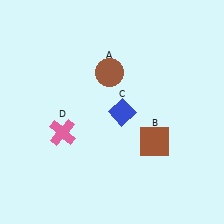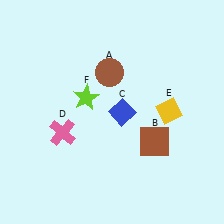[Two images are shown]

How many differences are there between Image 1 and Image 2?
There are 2 differences between the two images.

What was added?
A yellow diamond (E), a lime star (F) were added in Image 2.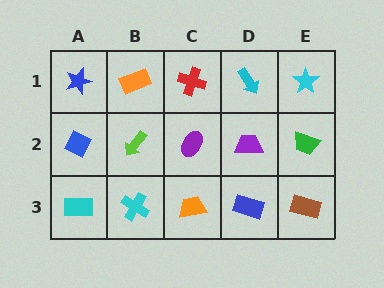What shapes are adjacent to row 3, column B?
A lime arrow (row 2, column B), a cyan rectangle (row 3, column A), an orange trapezoid (row 3, column C).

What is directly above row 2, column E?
A cyan star.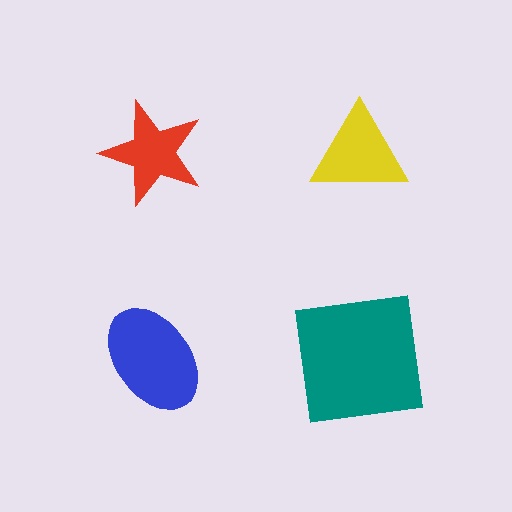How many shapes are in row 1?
2 shapes.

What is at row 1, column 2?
A yellow triangle.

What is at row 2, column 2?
A teal square.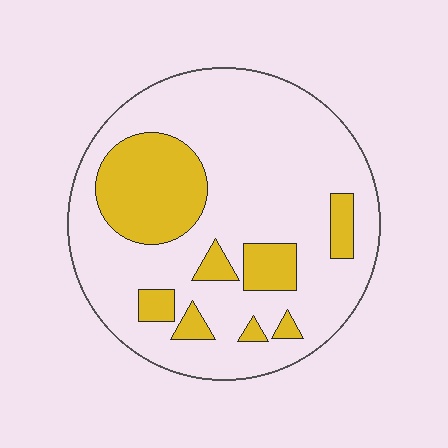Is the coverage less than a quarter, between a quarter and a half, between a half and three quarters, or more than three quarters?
Less than a quarter.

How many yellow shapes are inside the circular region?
8.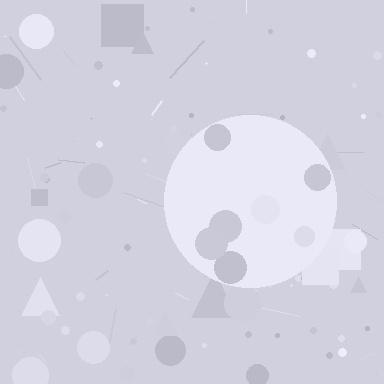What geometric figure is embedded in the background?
A circle is embedded in the background.